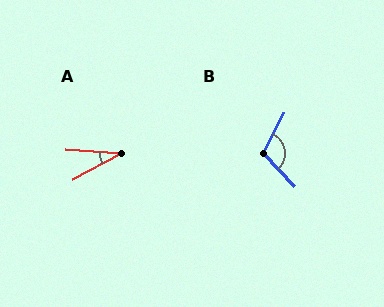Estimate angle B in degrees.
Approximately 110 degrees.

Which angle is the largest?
B, at approximately 110 degrees.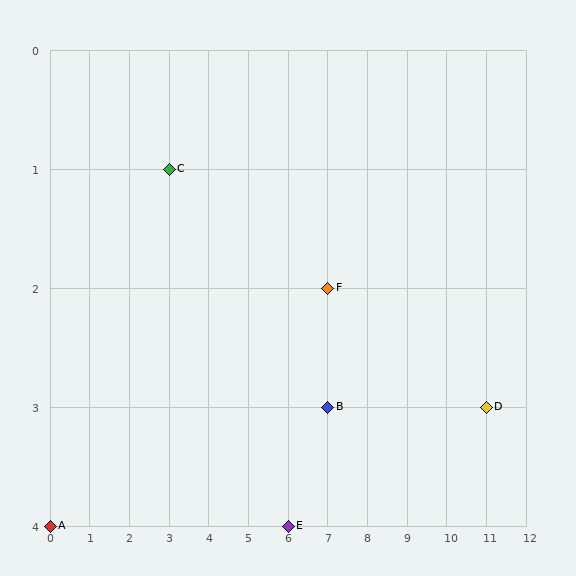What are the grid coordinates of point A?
Point A is at grid coordinates (0, 4).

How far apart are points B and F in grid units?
Points B and F are 1 row apart.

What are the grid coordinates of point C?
Point C is at grid coordinates (3, 1).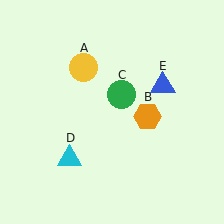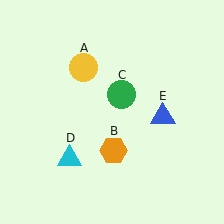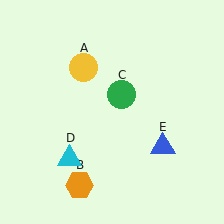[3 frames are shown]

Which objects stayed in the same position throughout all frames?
Yellow circle (object A) and green circle (object C) and cyan triangle (object D) remained stationary.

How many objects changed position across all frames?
2 objects changed position: orange hexagon (object B), blue triangle (object E).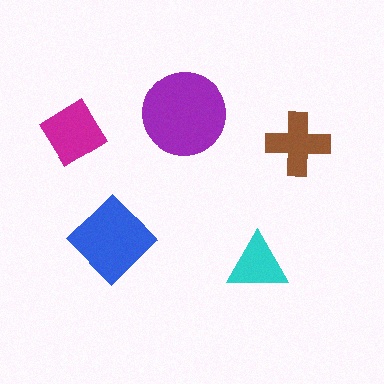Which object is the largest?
The purple circle.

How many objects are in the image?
There are 5 objects in the image.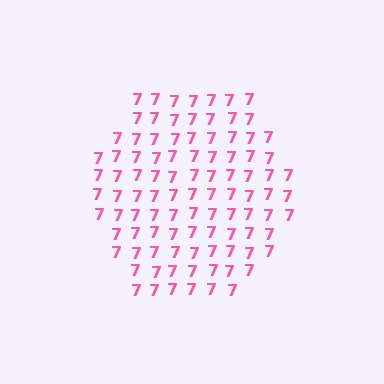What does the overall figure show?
The overall figure shows a hexagon.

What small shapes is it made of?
It is made of small digit 7's.